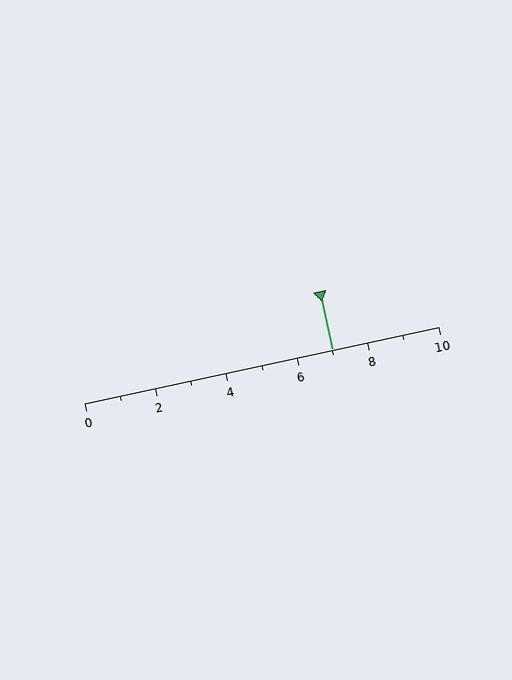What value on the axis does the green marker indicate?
The marker indicates approximately 7.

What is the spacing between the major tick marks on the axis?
The major ticks are spaced 2 apart.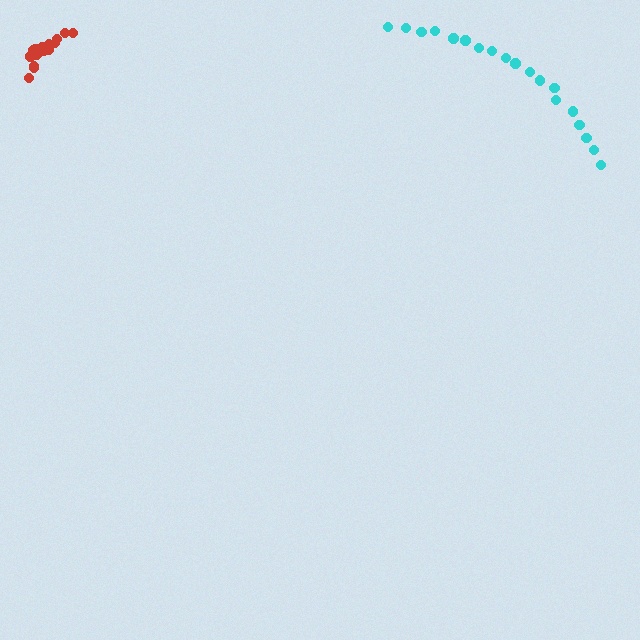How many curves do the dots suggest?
There are 2 distinct paths.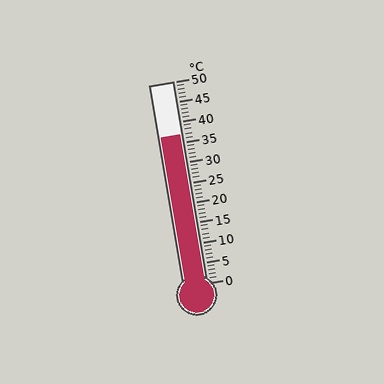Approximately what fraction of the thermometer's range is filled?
The thermometer is filled to approximately 75% of its range.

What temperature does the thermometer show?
The thermometer shows approximately 37°C.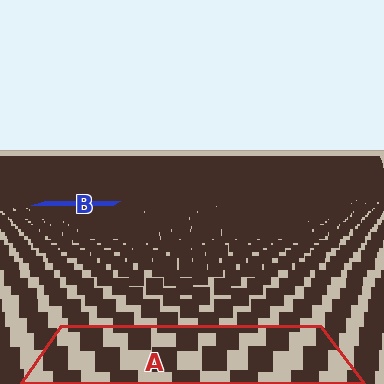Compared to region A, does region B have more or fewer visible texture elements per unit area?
Region B has more texture elements per unit area — they are packed more densely because it is farther away.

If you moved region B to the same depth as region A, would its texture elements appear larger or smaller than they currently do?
They would appear larger. At a closer depth, the same texture elements are projected at a bigger on-screen size.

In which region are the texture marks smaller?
The texture marks are smaller in region B, because it is farther away.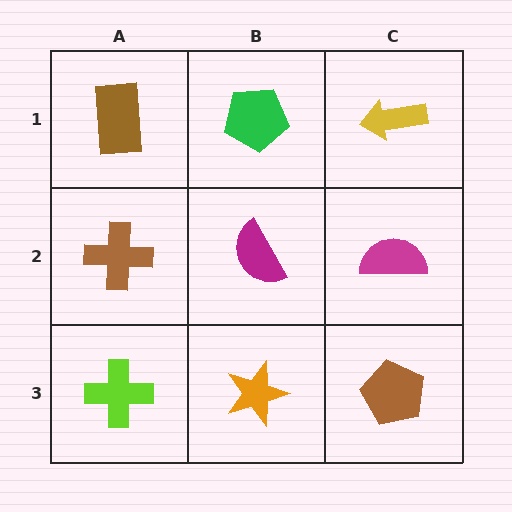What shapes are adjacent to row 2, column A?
A brown rectangle (row 1, column A), a lime cross (row 3, column A), a magenta semicircle (row 2, column B).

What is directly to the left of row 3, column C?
An orange star.